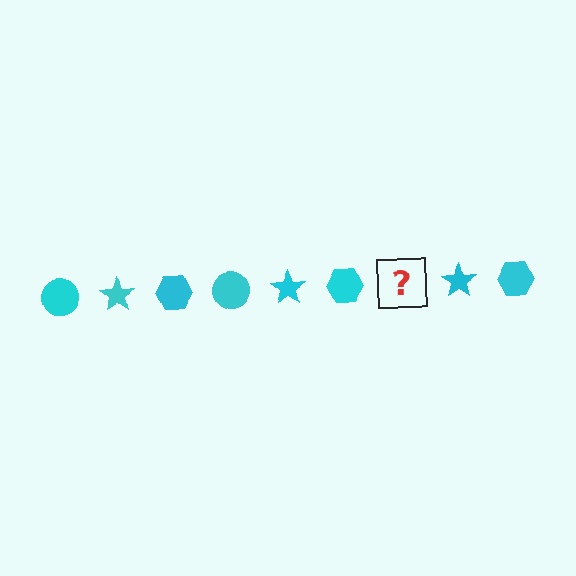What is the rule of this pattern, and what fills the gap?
The rule is that the pattern cycles through circle, star, hexagon shapes in cyan. The gap should be filled with a cyan circle.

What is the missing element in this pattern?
The missing element is a cyan circle.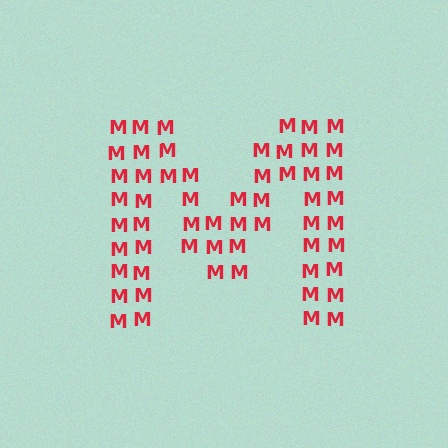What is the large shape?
The large shape is the letter M.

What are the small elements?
The small elements are letter M's.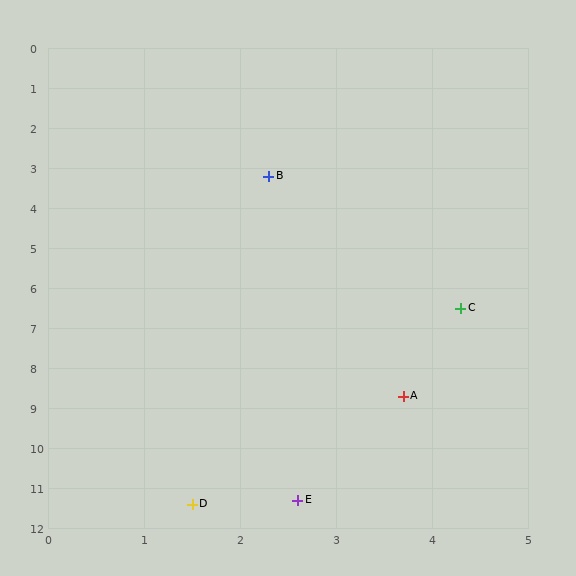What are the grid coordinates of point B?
Point B is at approximately (2.3, 3.2).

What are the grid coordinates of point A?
Point A is at approximately (3.7, 8.7).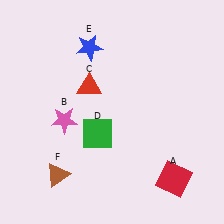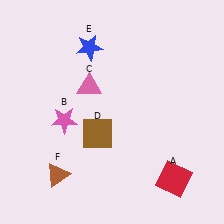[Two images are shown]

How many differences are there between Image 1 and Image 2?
There are 2 differences between the two images.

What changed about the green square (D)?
In Image 1, D is green. In Image 2, it changed to brown.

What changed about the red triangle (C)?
In Image 1, C is red. In Image 2, it changed to pink.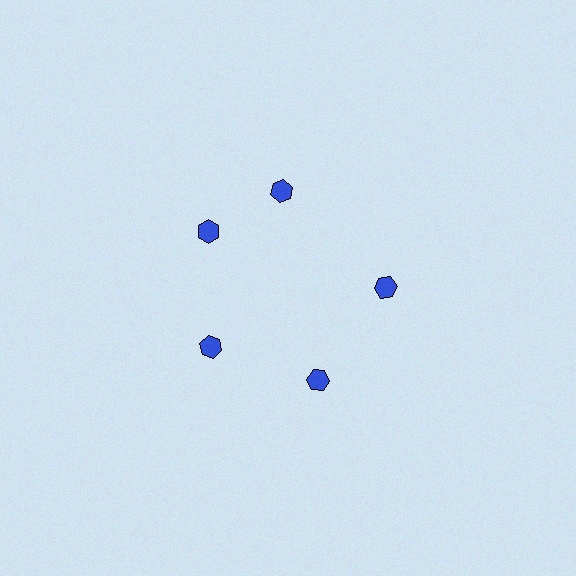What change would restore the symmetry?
The symmetry would be restored by rotating it back into even spacing with its neighbors so that all 5 hexagons sit at equal angles and equal distance from the center.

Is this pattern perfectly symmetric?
No. The 5 blue hexagons are arranged in a ring, but one element near the 1 o'clock position is rotated out of alignment along the ring, breaking the 5-fold rotational symmetry.